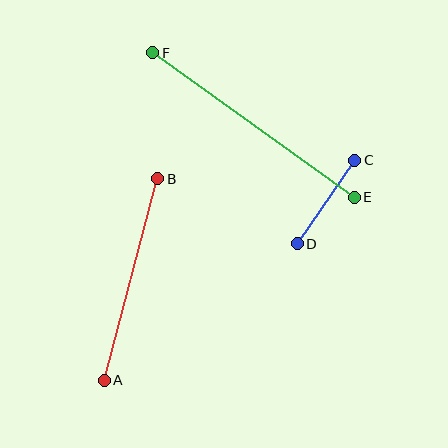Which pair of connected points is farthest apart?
Points E and F are farthest apart.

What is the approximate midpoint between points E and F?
The midpoint is at approximately (253, 125) pixels.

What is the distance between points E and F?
The distance is approximately 248 pixels.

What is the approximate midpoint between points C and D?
The midpoint is at approximately (326, 202) pixels.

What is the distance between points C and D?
The distance is approximately 101 pixels.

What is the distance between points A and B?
The distance is approximately 208 pixels.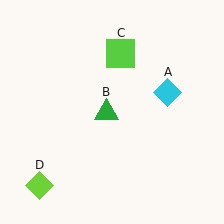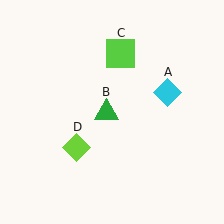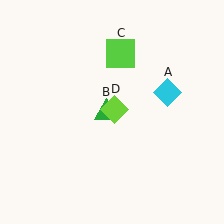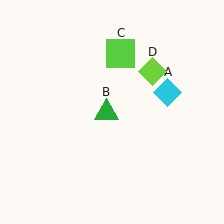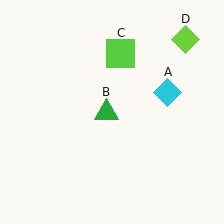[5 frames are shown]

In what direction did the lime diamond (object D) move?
The lime diamond (object D) moved up and to the right.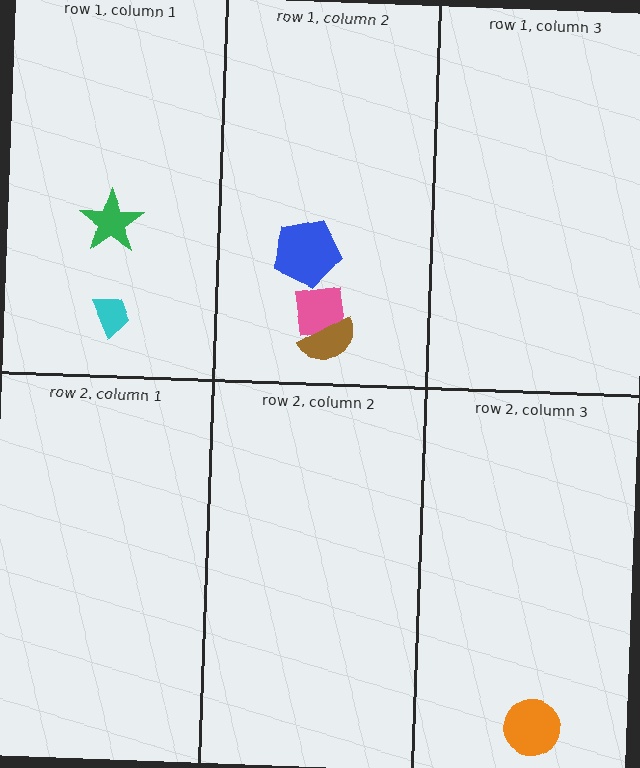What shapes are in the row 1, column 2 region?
The pink square, the brown semicircle, the blue pentagon.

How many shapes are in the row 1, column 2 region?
3.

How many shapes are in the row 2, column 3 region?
1.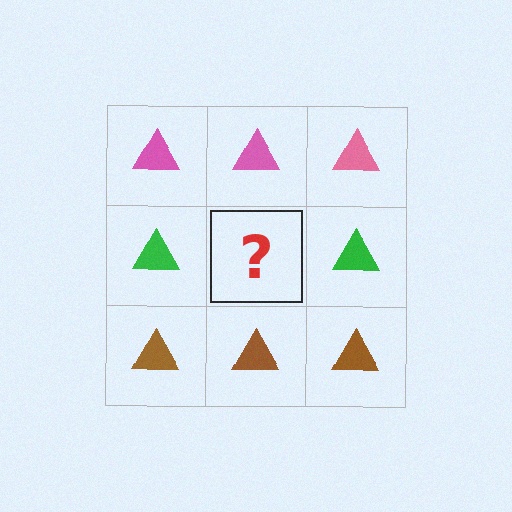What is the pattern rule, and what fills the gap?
The rule is that each row has a consistent color. The gap should be filled with a green triangle.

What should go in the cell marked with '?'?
The missing cell should contain a green triangle.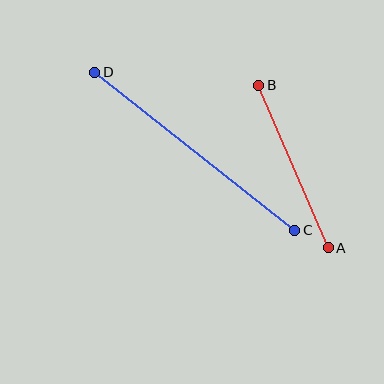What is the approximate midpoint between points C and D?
The midpoint is at approximately (195, 151) pixels.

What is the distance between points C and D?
The distance is approximately 255 pixels.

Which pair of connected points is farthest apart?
Points C and D are farthest apart.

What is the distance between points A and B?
The distance is approximately 176 pixels.